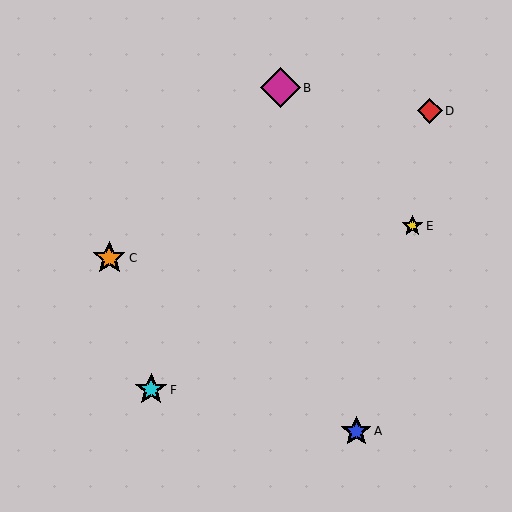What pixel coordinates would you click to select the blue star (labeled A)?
Click at (356, 431) to select the blue star A.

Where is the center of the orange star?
The center of the orange star is at (109, 258).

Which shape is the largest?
The magenta diamond (labeled B) is the largest.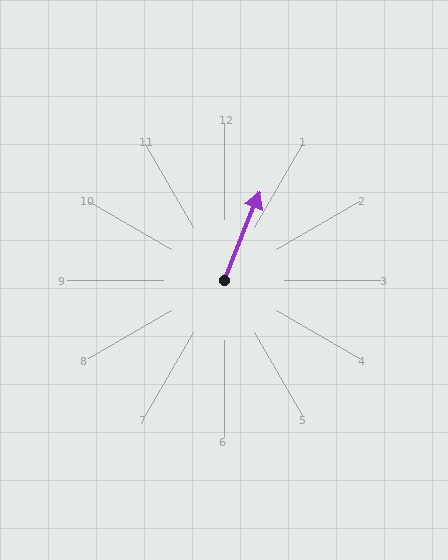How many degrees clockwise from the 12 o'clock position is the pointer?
Approximately 22 degrees.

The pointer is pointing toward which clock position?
Roughly 1 o'clock.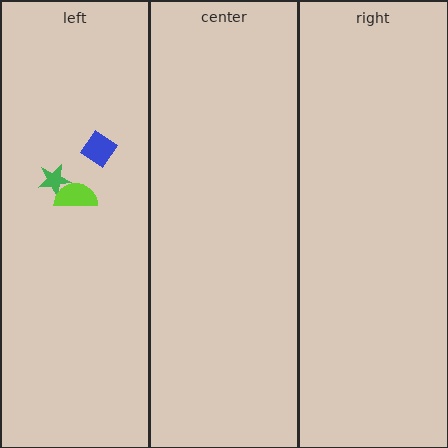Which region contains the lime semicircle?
The left region.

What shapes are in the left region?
The blue diamond, the green star, the lime semicircle.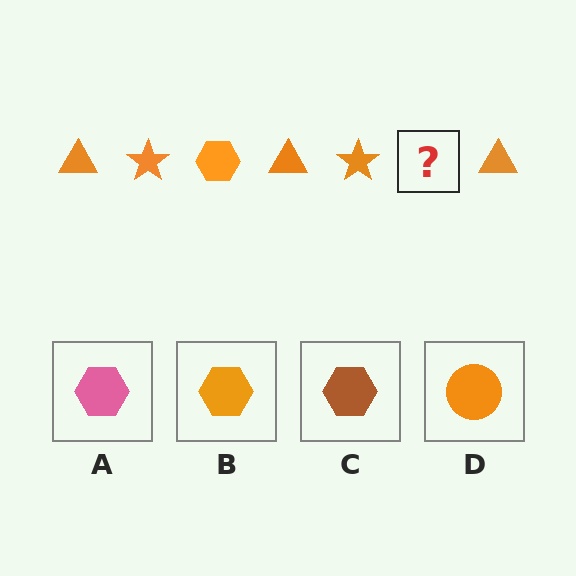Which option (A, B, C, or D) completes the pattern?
B.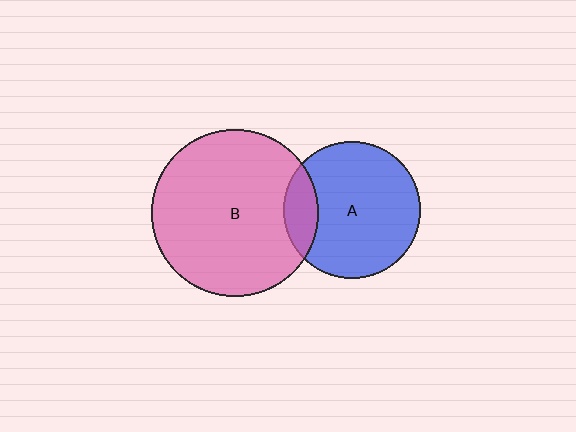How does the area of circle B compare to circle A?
Approximately 1.5 times.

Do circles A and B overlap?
Yes.